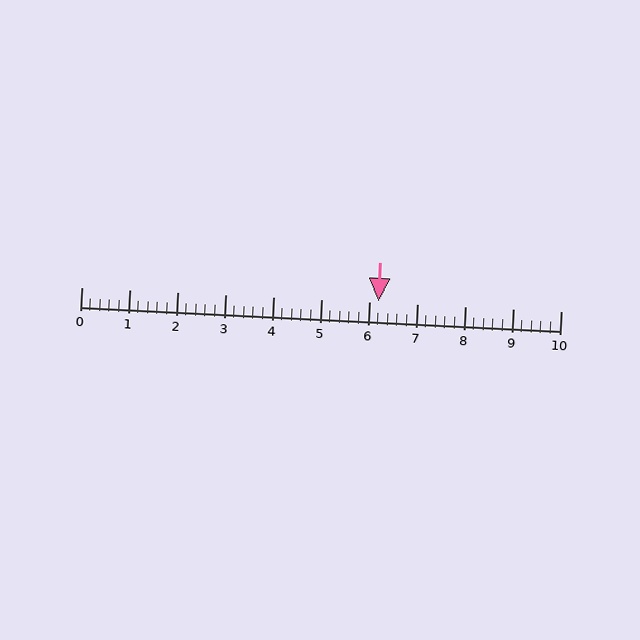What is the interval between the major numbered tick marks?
The major tick marks are spaced 1 units apart.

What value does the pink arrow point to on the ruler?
The pink arrow points to approximately 6.2.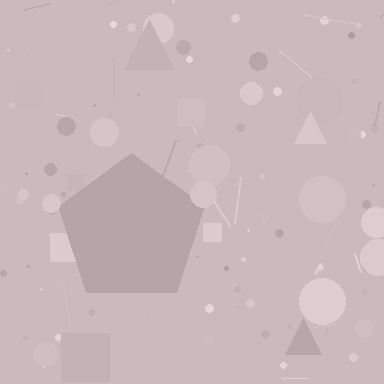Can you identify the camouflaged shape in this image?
The camouflaged shape is a pentagon.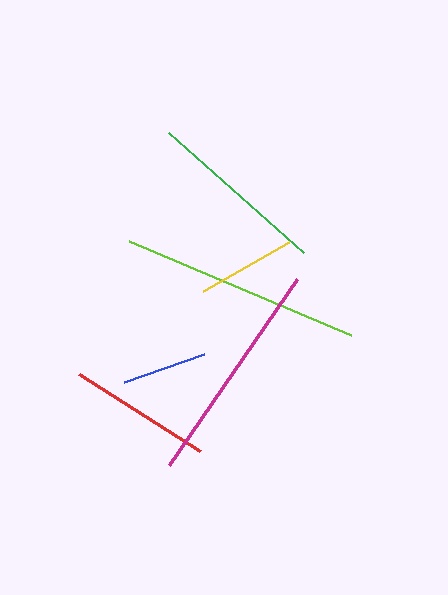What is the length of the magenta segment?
The magenta segment is approximately 227 pixels long.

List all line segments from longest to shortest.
From longest to shortest: lime, magenta, green, red, yellow, blue.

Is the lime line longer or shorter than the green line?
The lime line is longer than the green line.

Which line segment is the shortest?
The blue line is the shortest at approximately 85 pixels.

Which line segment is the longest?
The lime line is the longest at approximately 242 pixels.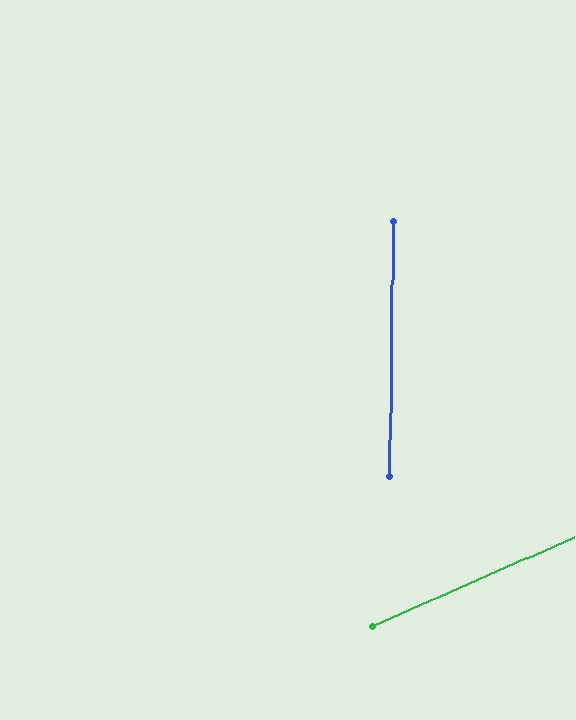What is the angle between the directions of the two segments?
Approximately 65 degrees.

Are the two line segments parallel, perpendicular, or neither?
Neither parallel nor perpendicular — they differ by about 65°.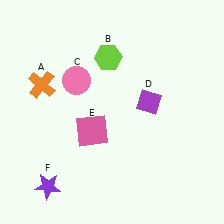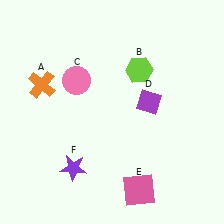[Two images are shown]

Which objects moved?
The objects that moved are: the lime hexagon (B), the pink square (E), the purple star (F).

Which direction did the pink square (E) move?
The pink square (E) moved down.